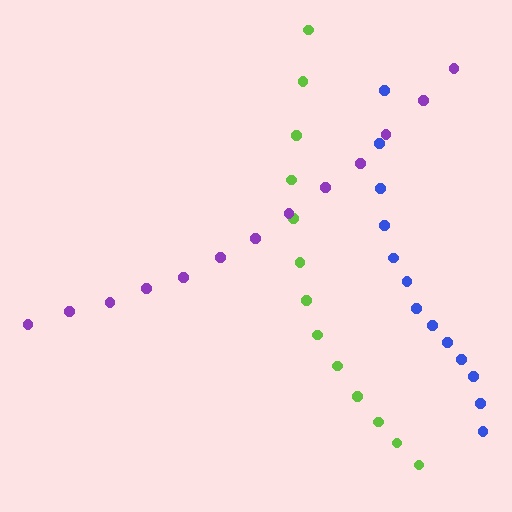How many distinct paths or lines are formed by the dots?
There are 3 distinct paths.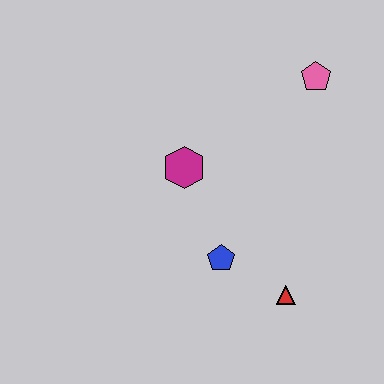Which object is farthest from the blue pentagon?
The pink pentagon is farthest from the blue pentagon.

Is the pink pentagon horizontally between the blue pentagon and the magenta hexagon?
No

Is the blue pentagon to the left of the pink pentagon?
Yes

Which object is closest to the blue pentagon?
The red triangle is closest to the blue pentagon.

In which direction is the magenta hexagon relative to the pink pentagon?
The magenta hexagon is to the left of the pink pentagon.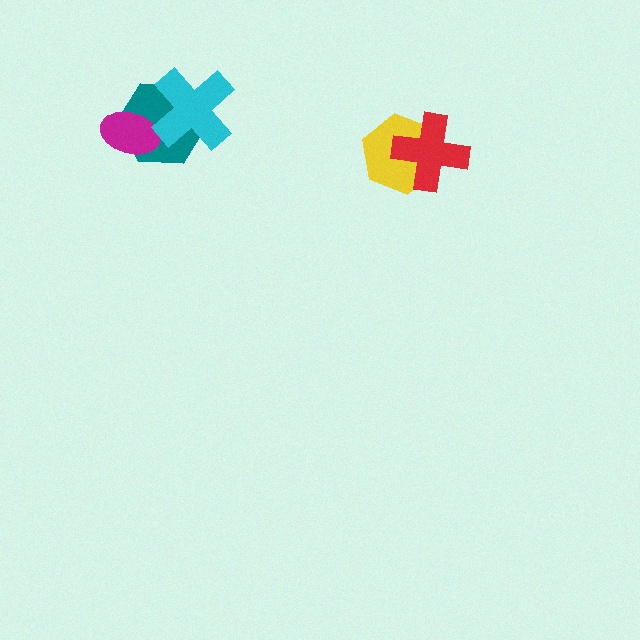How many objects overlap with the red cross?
1 object overlaps with the red cross.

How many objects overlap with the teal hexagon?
2 objects overlap with the teal hexagon.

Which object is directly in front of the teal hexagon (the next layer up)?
The magenta ellipse is directly in front of the teal hexagon.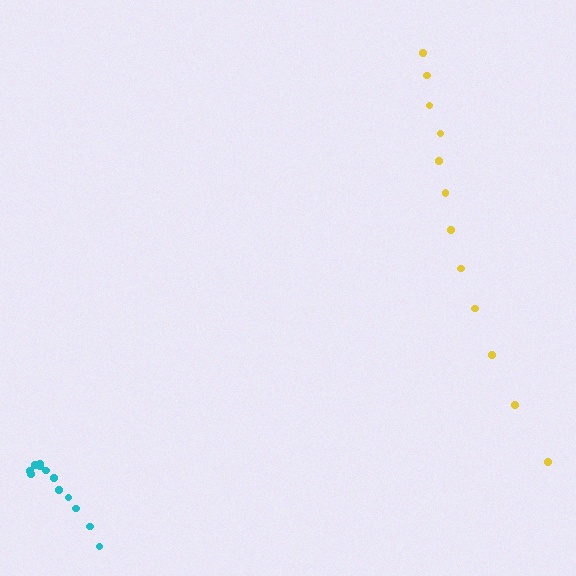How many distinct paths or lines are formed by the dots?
There are 2 distinct paths.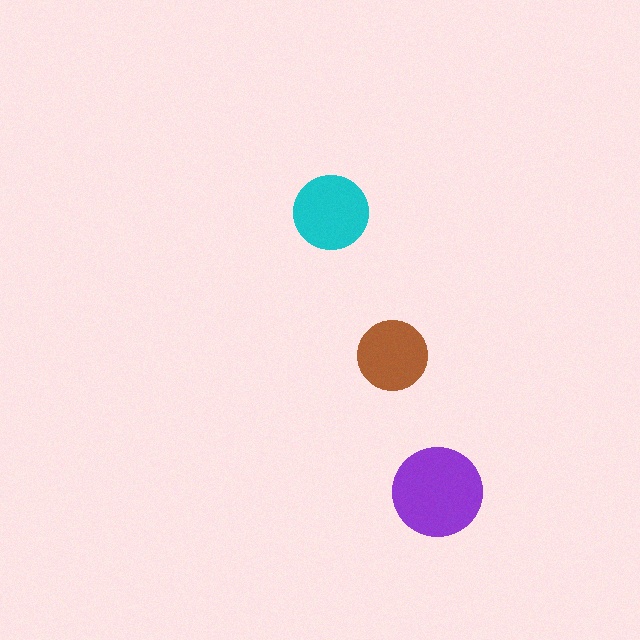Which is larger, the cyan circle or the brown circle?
The cyan one.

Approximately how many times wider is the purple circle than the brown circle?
About 1.5 times wider.